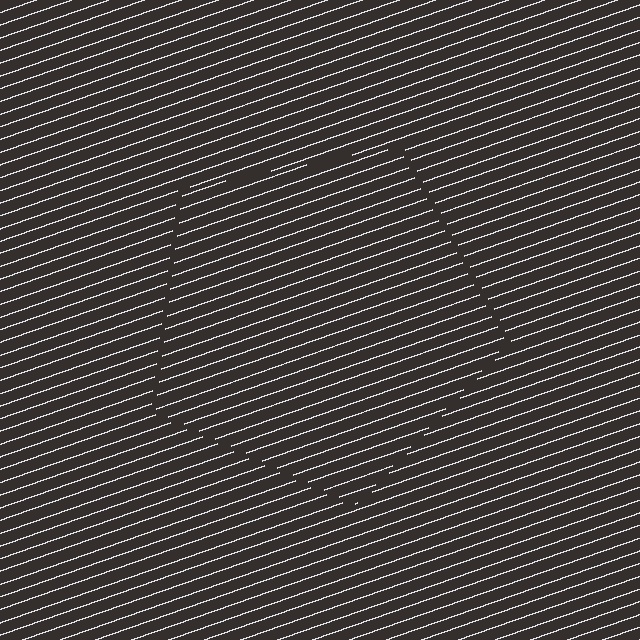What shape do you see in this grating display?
An illusory pentagon. The interior of the shape contains the same grating, shifted by half a period — the contour is defined by the phase discontinuity where line-ends from the inner and outer gratings abut.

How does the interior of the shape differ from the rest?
The interior of the shape contains the same grating, shifted by half a period — the contour is defined by the phase discontinuity where line-ends from the inner and outer gratings abut.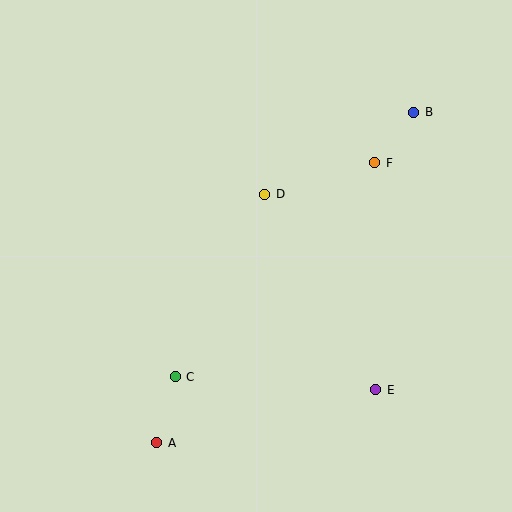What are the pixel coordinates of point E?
Point E is at (376, 390).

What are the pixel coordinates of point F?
Point F is at (375, 163).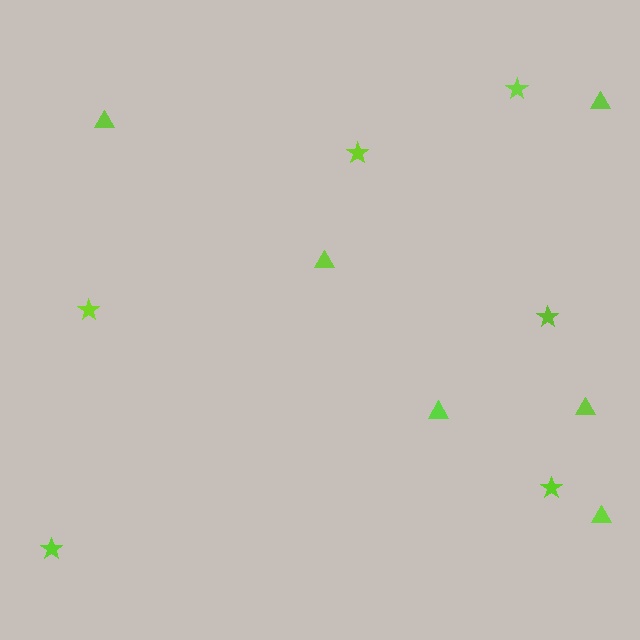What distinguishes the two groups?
There are 2 groups: one group of stars (6) and one group of triangles (6).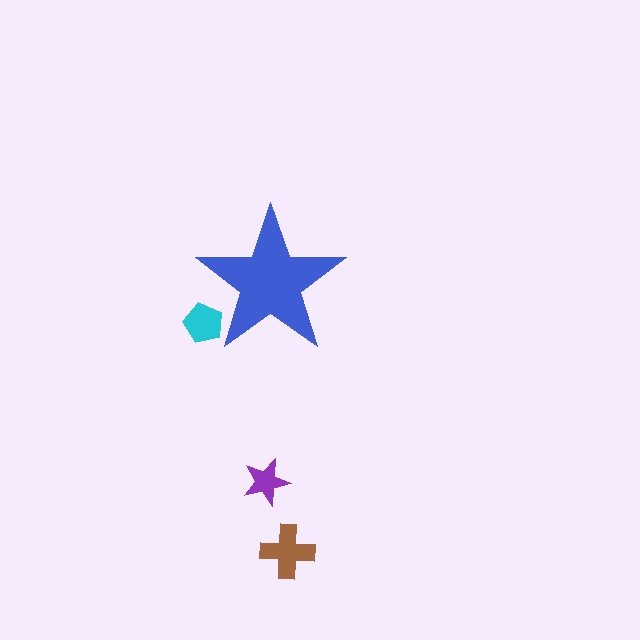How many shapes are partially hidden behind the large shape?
1 shape is partially hidden.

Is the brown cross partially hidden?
No, the brown cross is fully visible.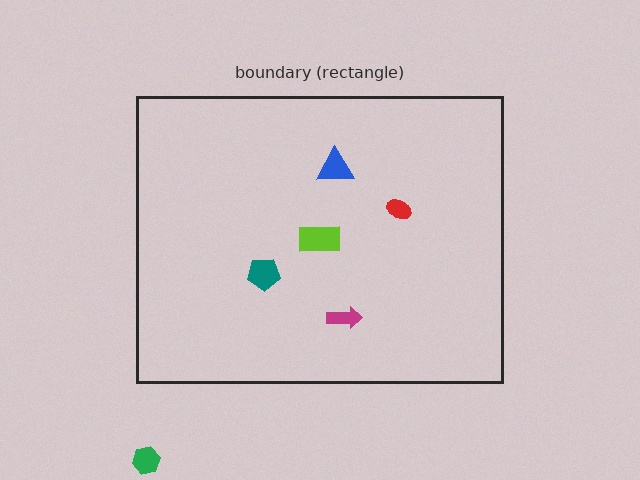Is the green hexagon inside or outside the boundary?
Outside.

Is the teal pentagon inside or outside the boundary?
Inside.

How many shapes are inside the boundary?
5 inside, 1 outside.